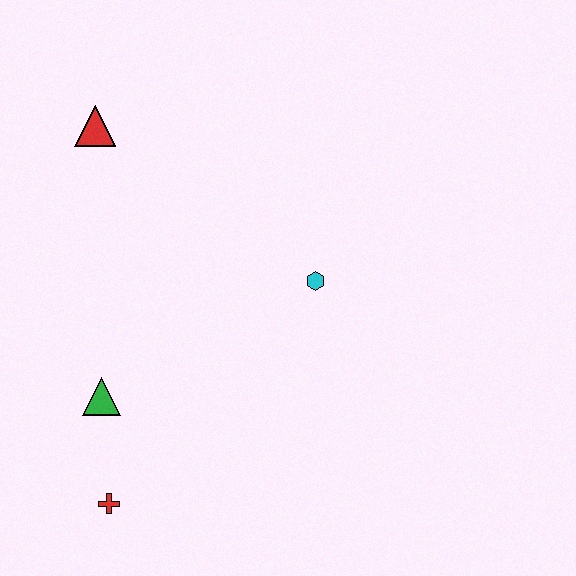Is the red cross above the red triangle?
No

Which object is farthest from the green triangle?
The red triangle is farthest from the green triangle.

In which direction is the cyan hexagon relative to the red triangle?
The cyan hexagon is to the right of the red triangle.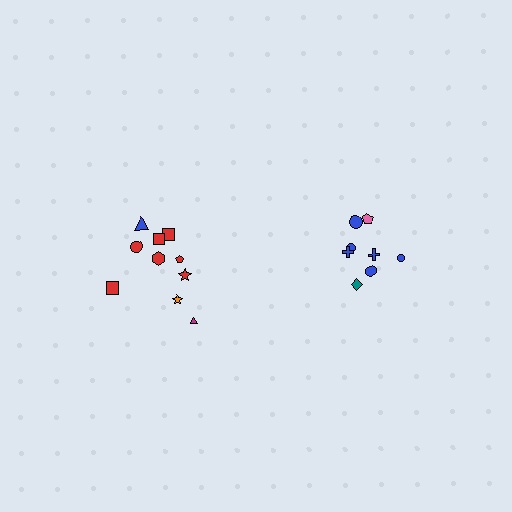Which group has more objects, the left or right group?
The left group.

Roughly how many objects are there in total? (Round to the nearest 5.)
Roughly 20 objects in total.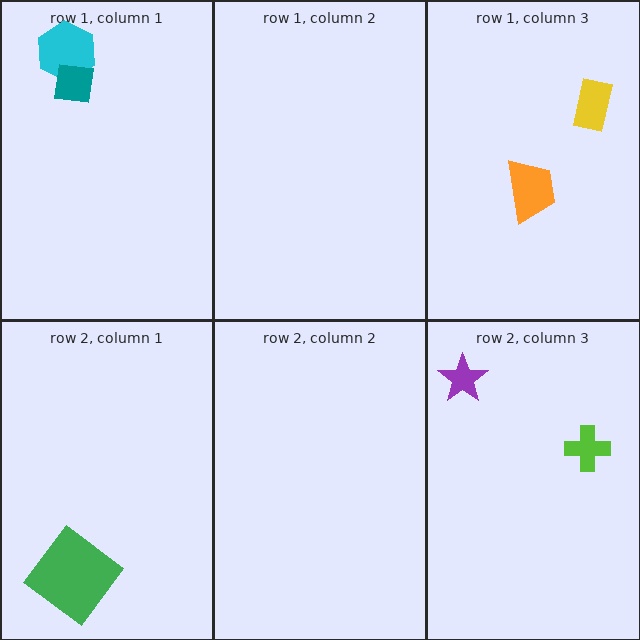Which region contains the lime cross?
The row 2, column 3 region.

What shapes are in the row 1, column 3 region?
The yellow rectangle, the orange trapezoid.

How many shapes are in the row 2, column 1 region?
1.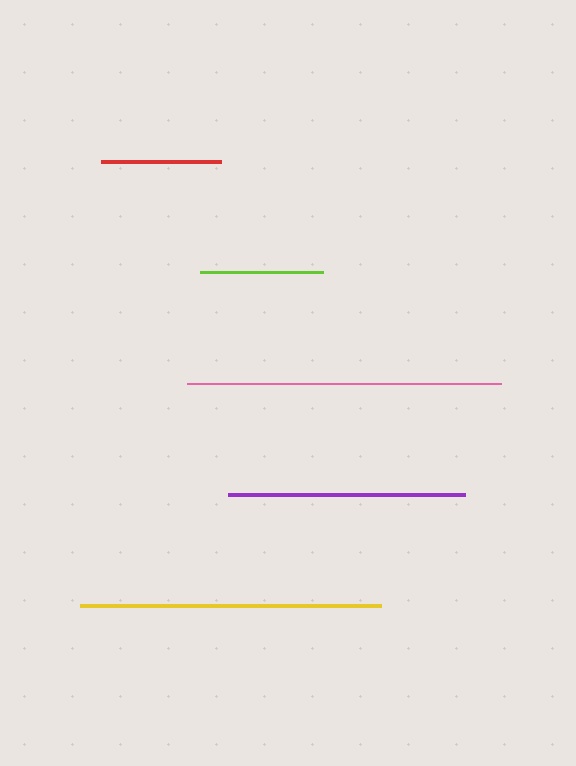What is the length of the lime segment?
The lime segment is approximately 123 pixels long.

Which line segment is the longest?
The pink line is the longest at approximately 314 pixels.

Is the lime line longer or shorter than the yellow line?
The yellow line is longer than the lime line.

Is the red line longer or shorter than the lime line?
The lime line is longer than the red line.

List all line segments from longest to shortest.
From longest to shortest: pink, yellow, purple, lime, red.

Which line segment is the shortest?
The red line is the shortest at approximately 120 pixels.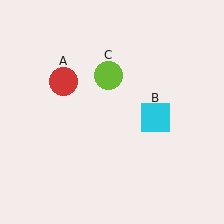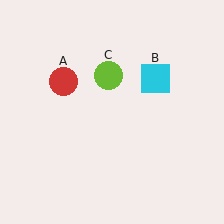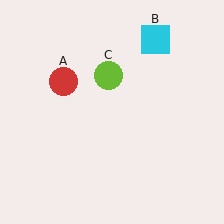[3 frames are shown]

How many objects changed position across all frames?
1 object changed position: cyan square (object B).